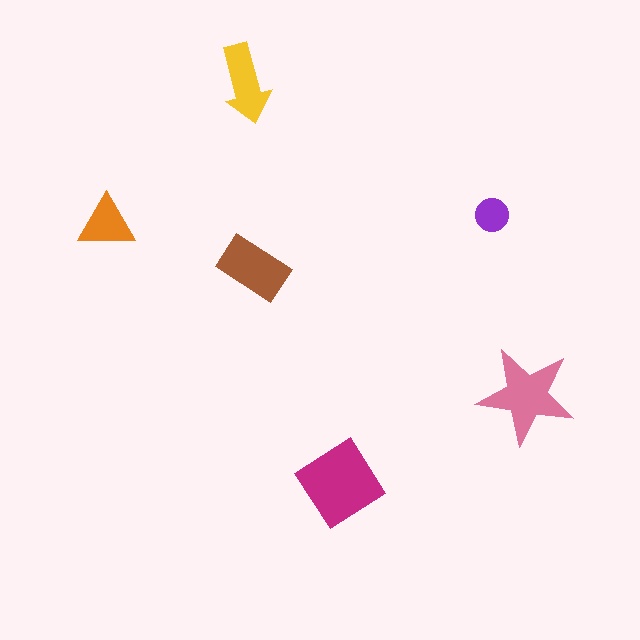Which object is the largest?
The magenta diamond.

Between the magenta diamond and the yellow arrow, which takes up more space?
The magenta diamond.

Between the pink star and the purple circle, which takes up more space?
The pink star.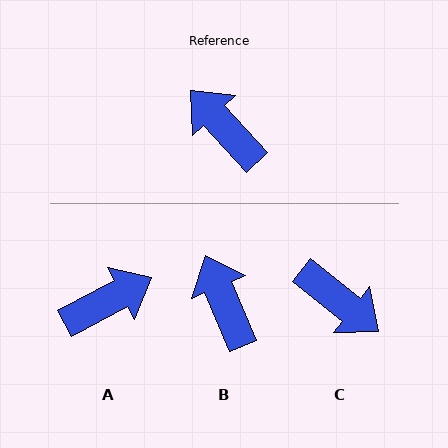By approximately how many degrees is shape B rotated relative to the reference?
Approximately 20 degrees clockwise.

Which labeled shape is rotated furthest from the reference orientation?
C, about 171 degrees away.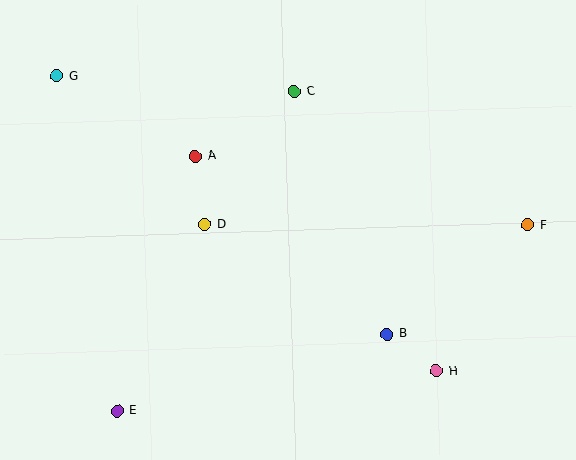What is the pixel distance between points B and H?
The distance between B and H is 61 pixels.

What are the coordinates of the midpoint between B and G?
The midpoint between B and G is at (222, 205).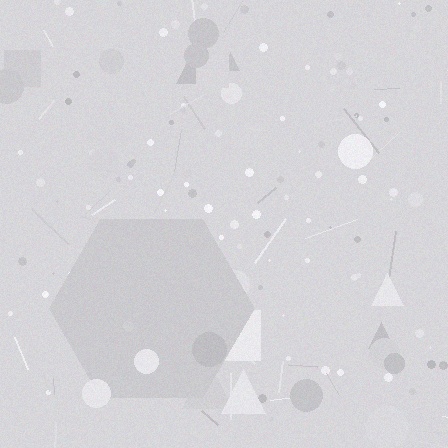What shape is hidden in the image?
A hexagon is hidden in the image.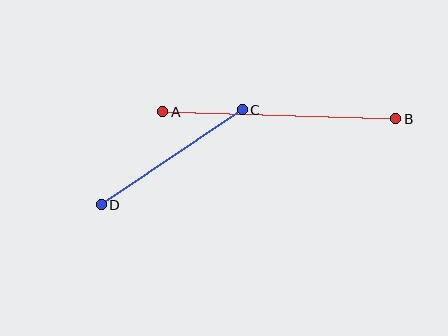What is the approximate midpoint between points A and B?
The midpoint is at approximately (279, 115) pixels.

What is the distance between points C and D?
The distance is approximately 170 pixels.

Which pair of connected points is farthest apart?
Points A and B are farthest apart.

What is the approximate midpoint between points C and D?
The midpoint is at approximately (172, 157) pixels.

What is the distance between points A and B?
The distance is approximately 233 pixels.